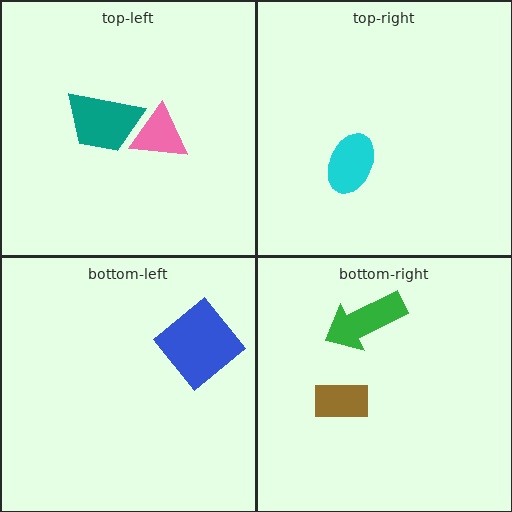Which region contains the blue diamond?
The bottom-left region.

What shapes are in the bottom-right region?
The green arrow, the brown rectangle.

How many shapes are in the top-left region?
2.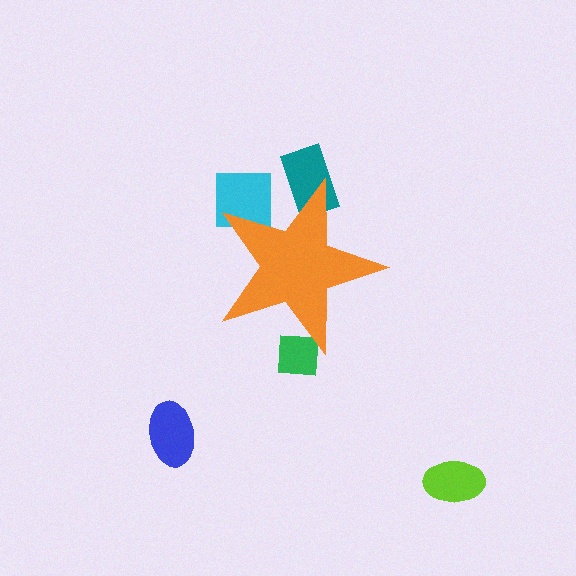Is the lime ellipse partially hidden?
No, the lime ellipse is fully visible.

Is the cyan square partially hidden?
Yes, the cyan square is partially hidden behind the orange star.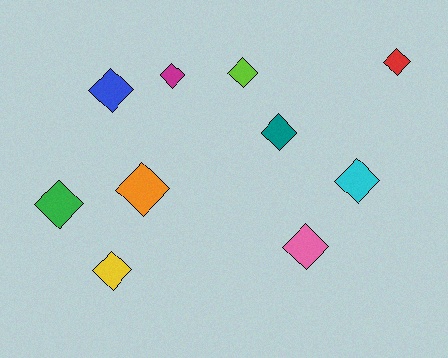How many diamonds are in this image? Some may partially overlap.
There are 10 diamonds.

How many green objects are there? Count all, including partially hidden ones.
There is 1 green object.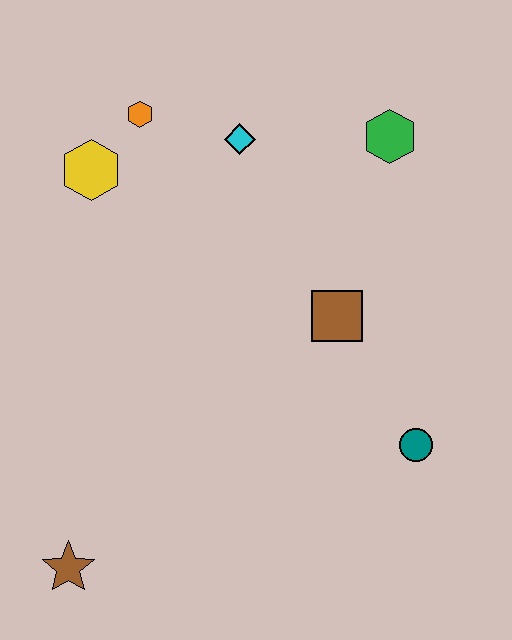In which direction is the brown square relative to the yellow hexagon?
The brown square is to the right of the yellow hexagon.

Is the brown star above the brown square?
No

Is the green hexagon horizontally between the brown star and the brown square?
No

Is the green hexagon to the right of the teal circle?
No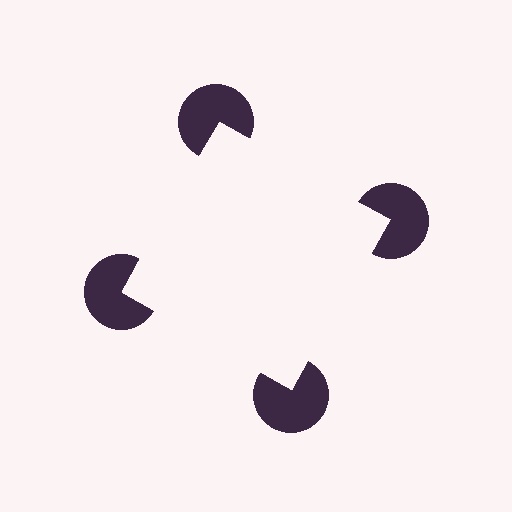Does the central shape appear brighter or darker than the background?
It typically appears slightly brighter than the background, even though no actual brightness change is drawn.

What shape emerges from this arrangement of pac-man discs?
An illusory square — its edges are inferred from the aligned wedge cuts in the pac-man discs, not physically drawn.